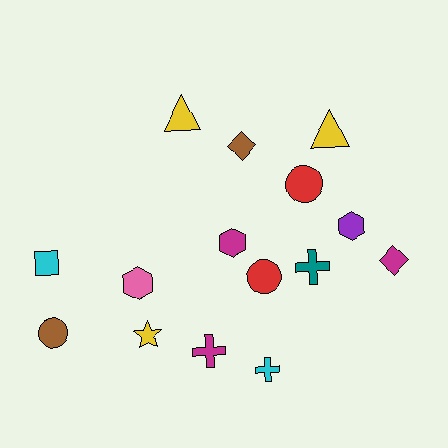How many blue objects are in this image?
There are no blue objects.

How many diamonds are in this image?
There are 2 diamonds.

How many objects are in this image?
There are 15 objects.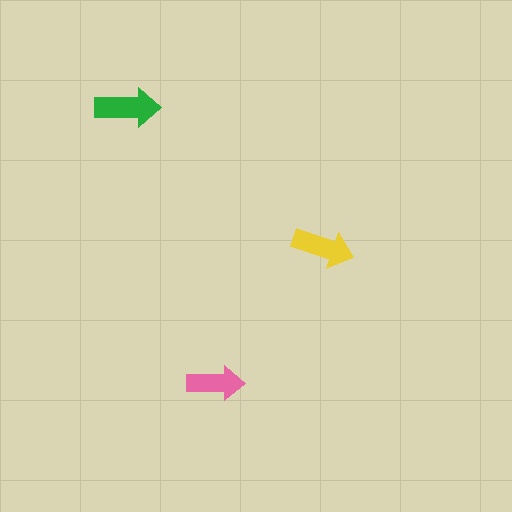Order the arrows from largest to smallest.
the green one, the yellow one, the pink one.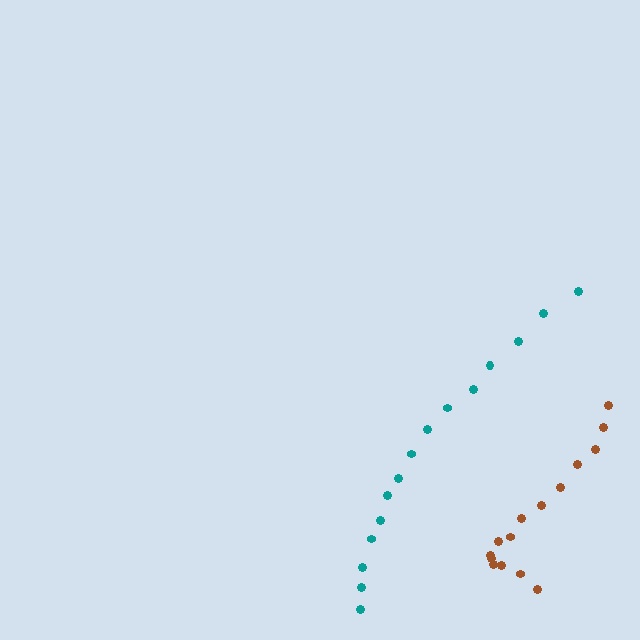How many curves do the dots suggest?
There are 2 distinct paths.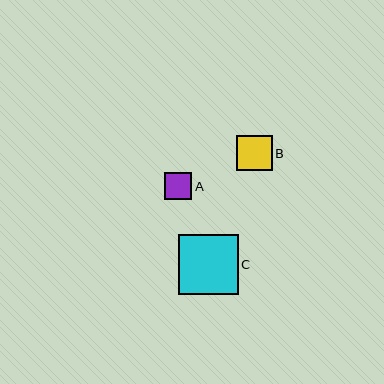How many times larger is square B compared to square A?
Square B is approximately 1.3 times the size of square A.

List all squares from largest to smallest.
From largest to smallest: C, B, A.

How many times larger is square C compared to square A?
Square C is approximately 2.2 times the size of square A.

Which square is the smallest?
Square A is the smallest with a size of approximately 27 pixels.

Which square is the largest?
Square C is the largest with a size of approximately 60 pixels.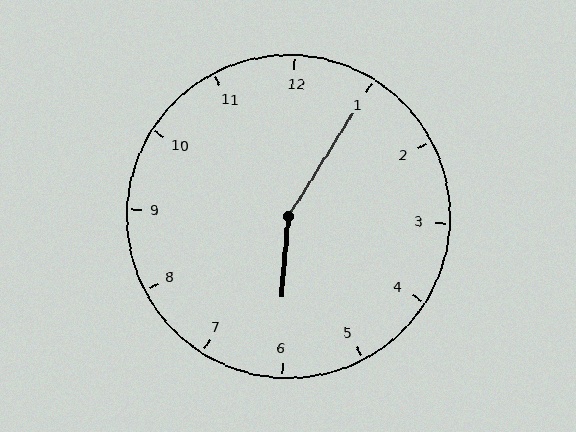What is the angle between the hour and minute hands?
Approximately 152 degrees.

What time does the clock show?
6:05.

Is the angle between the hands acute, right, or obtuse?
It is obtuse.